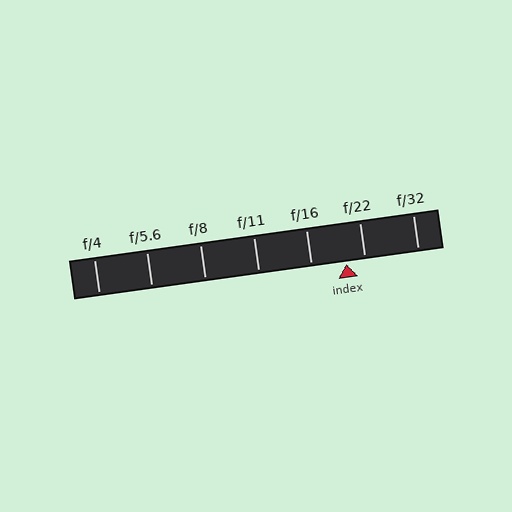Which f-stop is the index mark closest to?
The index mark is closest to f/22.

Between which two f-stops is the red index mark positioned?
The index mark is between f/16 and f/22.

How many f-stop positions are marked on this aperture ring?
There are 7 f-stop positions marked.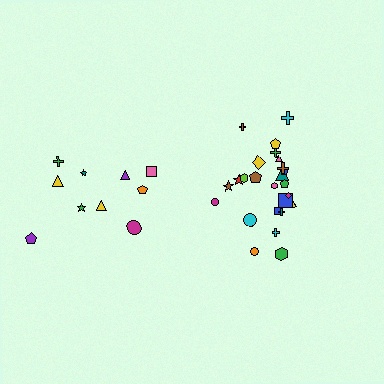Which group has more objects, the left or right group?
The right group.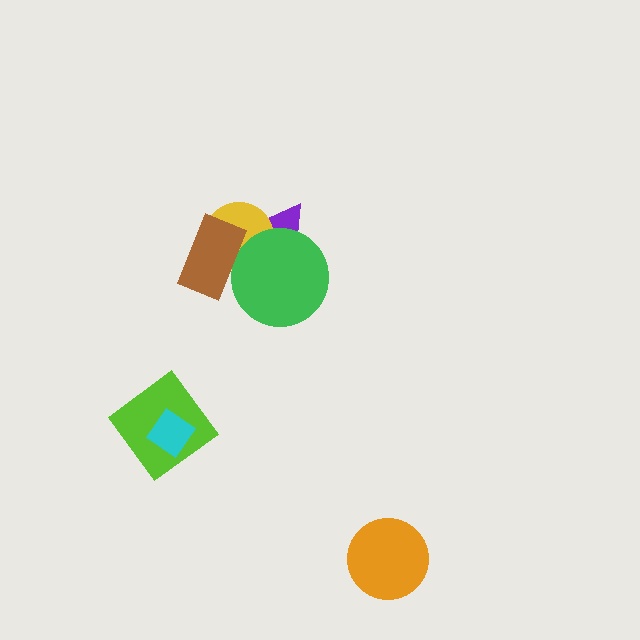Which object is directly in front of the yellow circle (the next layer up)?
The green circle is directly in front of the yellow circle.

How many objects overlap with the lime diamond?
1 object overlaps with the lime diamond.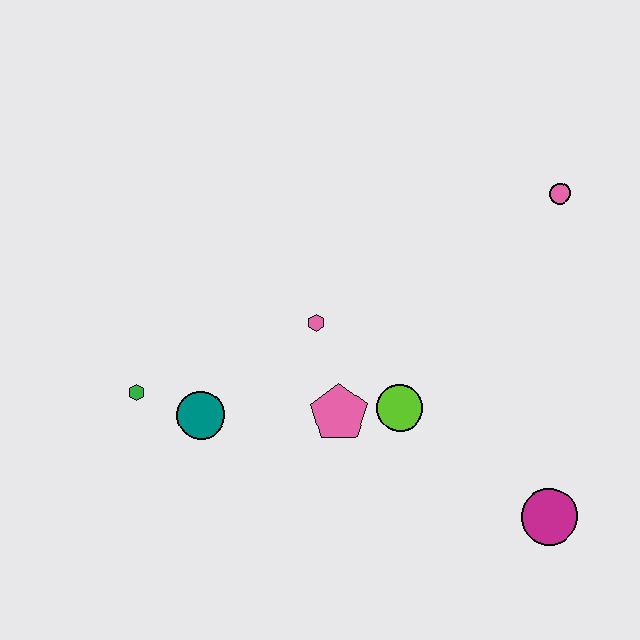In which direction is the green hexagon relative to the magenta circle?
The green hexagon is to the left of the magenta circle.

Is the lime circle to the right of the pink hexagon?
Yes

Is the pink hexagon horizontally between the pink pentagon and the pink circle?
No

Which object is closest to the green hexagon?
The teal circle is closest to the green hexagon.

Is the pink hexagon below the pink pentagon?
No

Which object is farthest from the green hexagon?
The pink circle is farthest from the green hexagon.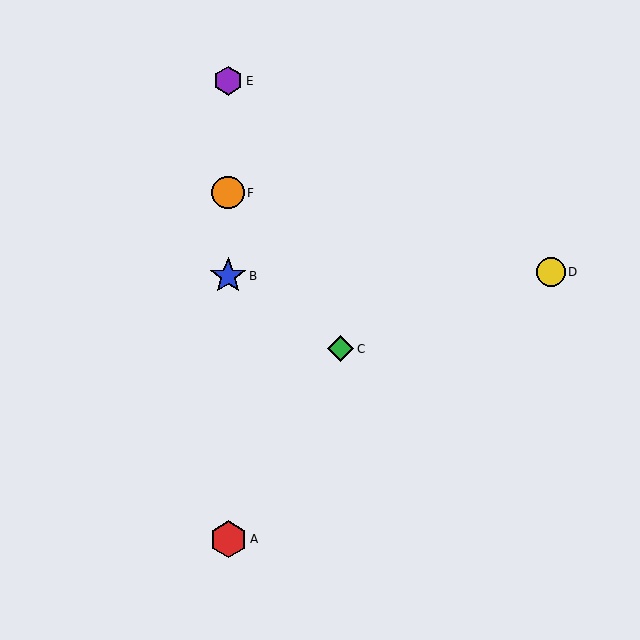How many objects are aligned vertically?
4 objects (A, B, E, F) are aligned vertically.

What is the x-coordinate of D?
Object D is at x≈551.